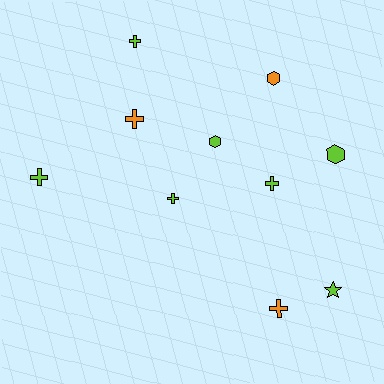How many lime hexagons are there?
There are 2 lime hexagons.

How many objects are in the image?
There are 10 objects.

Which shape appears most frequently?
Cross, with 6 objects.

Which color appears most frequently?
Lime, with 7 objects.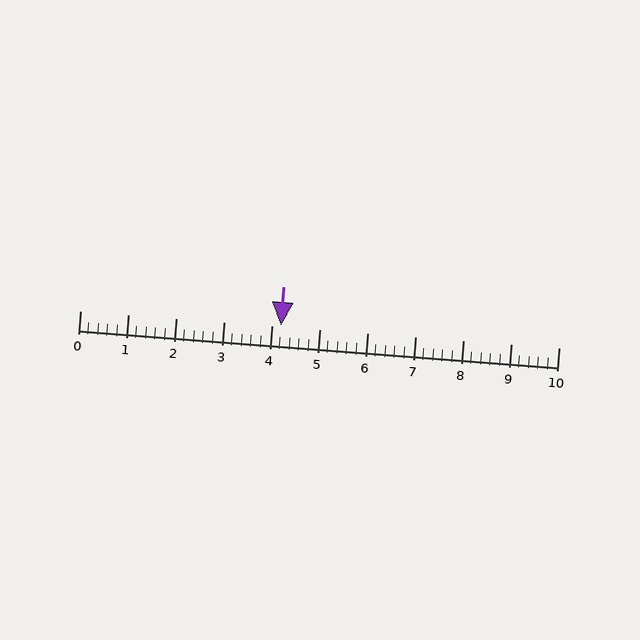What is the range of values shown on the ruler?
The ruler shows values from 0 to 10.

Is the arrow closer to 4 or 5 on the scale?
The arrow is closer to 4.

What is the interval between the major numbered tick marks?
The major tick marks are spaced 1 units apart.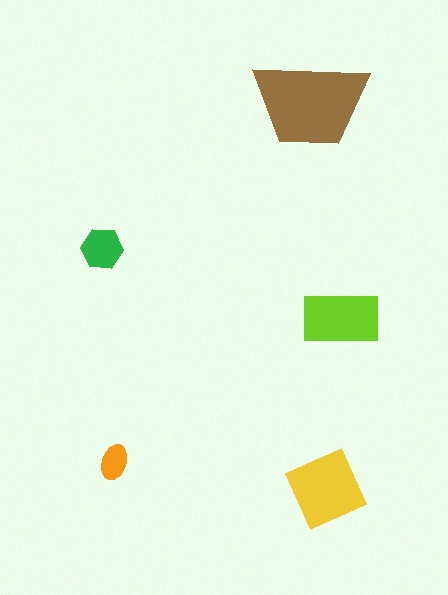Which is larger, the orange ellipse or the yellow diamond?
The yellow diamond.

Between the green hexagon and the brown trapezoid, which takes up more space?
The brown trapezoid.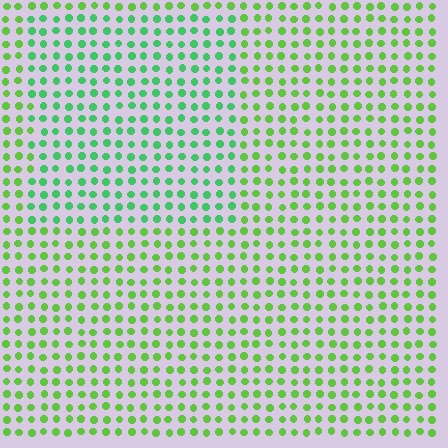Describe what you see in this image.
The image is filled with small lime elements in a uniform arrangement. A rectangle-shaped region is visible where the elements are tinted to a slightly different hue, forming a subtle color boundary.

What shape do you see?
I see a rectangle.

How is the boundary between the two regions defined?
The boundary is defined purely by a slight shift in hue (about 32 degrees). Spacing, size, and orientation are identical on both sides.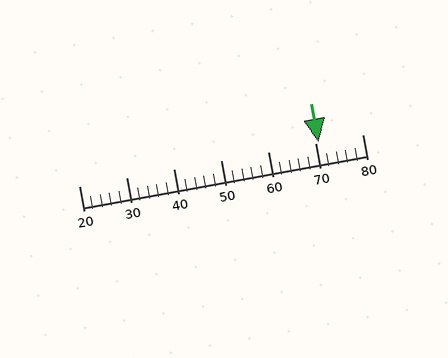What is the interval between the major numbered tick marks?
The major tick marks are spaced 10 units apart.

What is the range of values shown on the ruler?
The ruler shows values from 20 to 80.